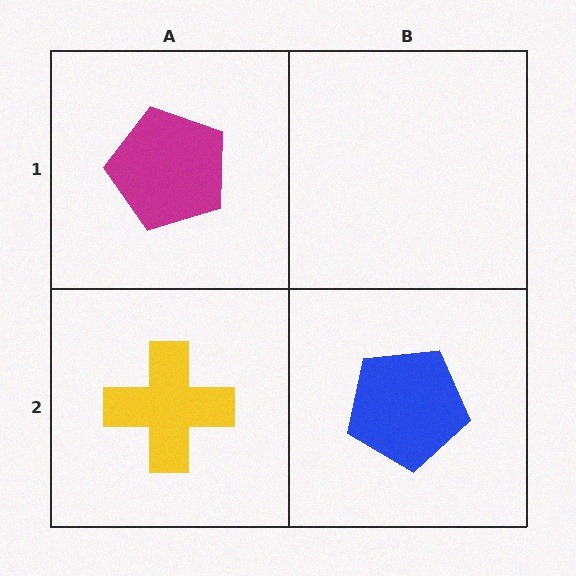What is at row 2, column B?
A blue pentagon.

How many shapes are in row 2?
2 shapes.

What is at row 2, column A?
A yellow cross.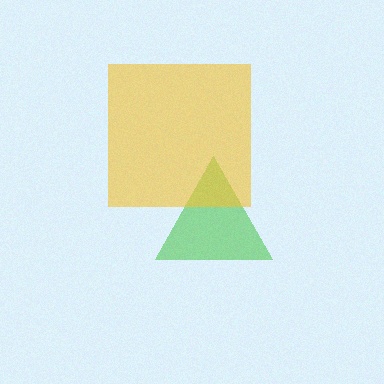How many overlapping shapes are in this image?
There are 2 overlapping shapes in the image.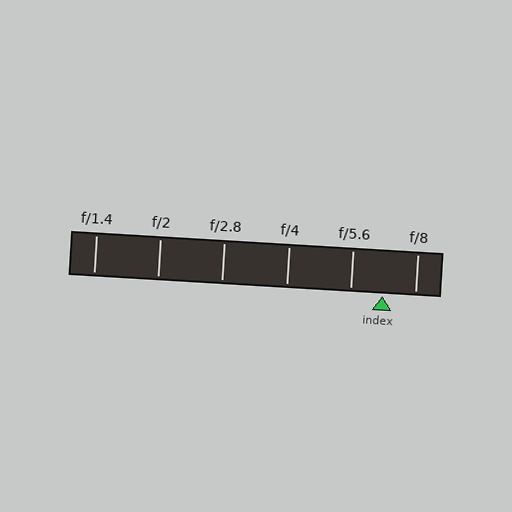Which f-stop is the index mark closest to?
The index mark is closest to f/5.6.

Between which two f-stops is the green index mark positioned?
The index mark is between f/5.6 and f/8.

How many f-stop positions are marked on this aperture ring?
There are 6 f-stop positions marked.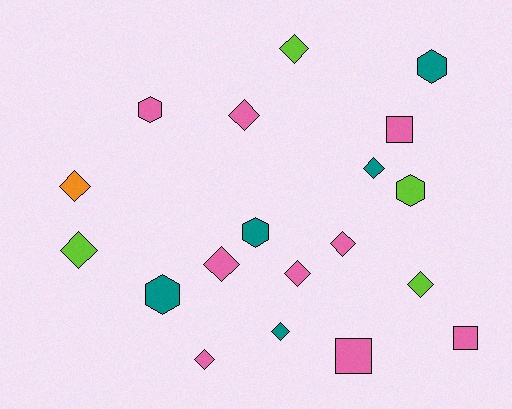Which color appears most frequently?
Pink, with 9 objects.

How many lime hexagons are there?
There is 1 lime hexagon.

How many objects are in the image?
There are 19 objects.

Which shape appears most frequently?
Diamond, with 11 objects.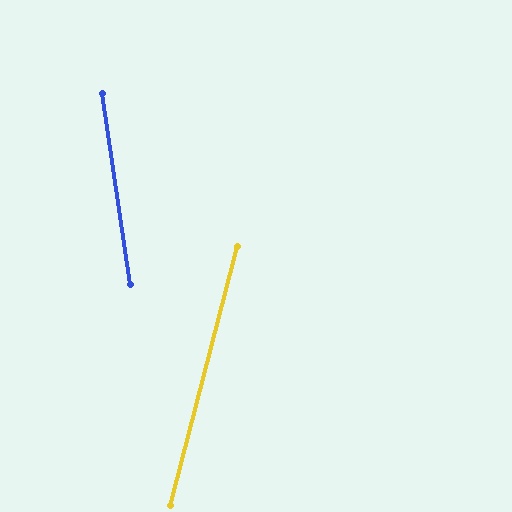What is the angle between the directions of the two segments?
Approximately 23 degrees.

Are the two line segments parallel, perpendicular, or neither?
Neither parallel nor perpendicular — they differ by about 23°.